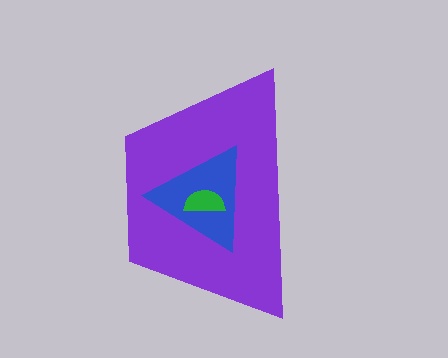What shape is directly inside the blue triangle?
The green semicircle.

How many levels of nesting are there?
3.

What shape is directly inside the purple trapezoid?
The blue triangle.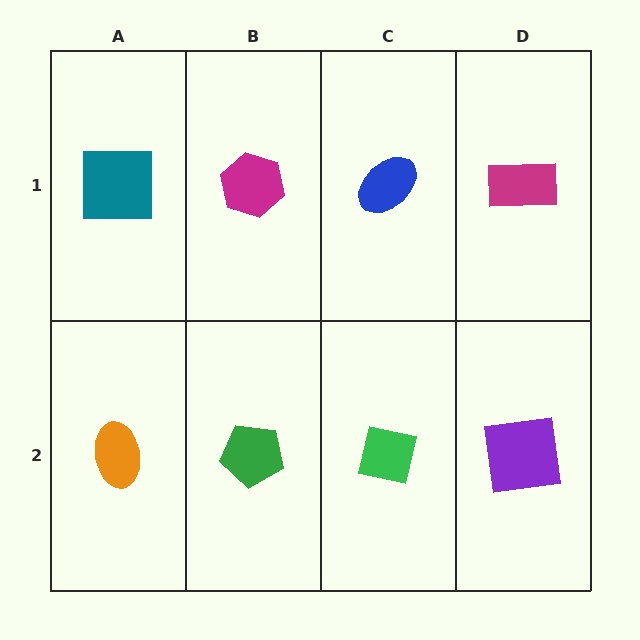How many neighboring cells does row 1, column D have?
2.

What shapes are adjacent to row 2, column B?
A magenta hexagon (row 1, column B), an orange ellipse (row 2, column A), a green square (row 2, column C).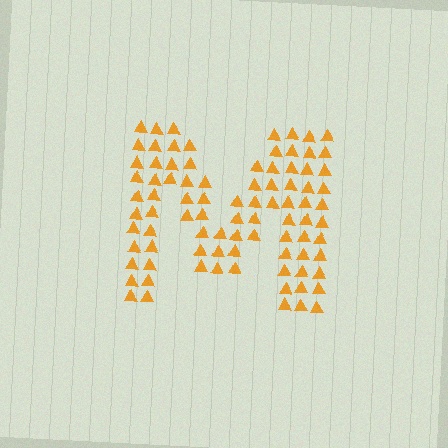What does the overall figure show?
The overall figure shows the letter M.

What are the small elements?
The small elements are triangles.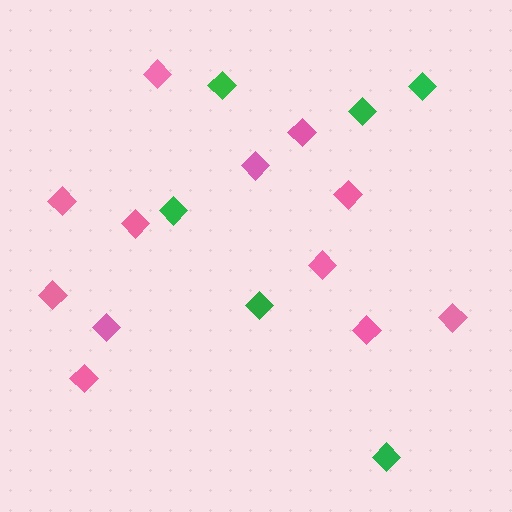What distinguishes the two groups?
There are 2 groups: one group of green diamonds (6) and one group of pink diamonds (12).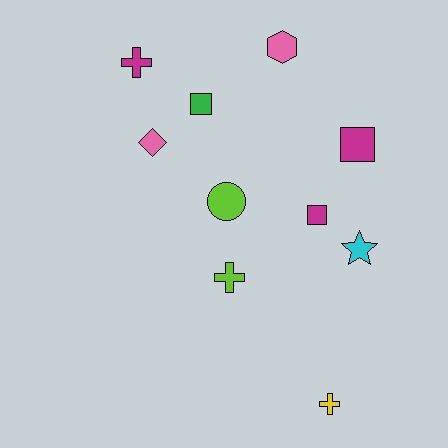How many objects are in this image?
There are 10 objects.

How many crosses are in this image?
There are 3 crosses.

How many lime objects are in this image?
There are 2 lime objects.